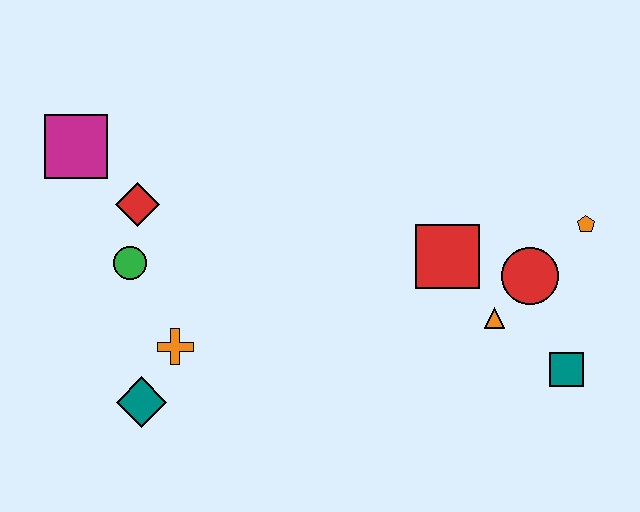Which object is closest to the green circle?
The red diamond is closest to the green circle.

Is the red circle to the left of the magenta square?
No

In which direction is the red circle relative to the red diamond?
The red circle is to the right of the red diamond.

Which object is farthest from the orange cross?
The orange pentagon is farthest from the orange cross.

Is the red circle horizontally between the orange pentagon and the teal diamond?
Yes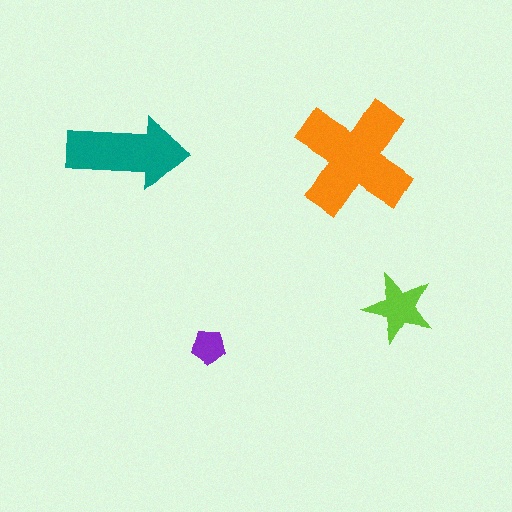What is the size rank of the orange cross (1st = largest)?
1st.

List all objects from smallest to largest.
The purple pentagon, the lime star, the teal arrow, the orange cross.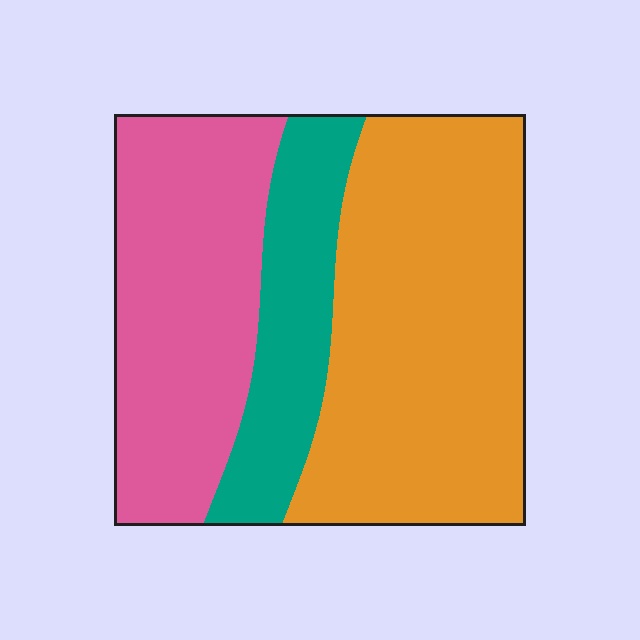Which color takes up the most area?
Orange, at roughly 50%.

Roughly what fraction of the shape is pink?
Pink covers roughly 35% of the shape.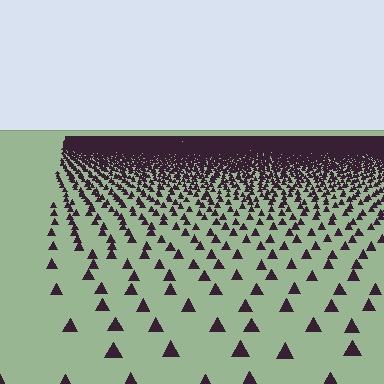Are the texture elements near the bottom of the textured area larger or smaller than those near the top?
Larger. Near the bottom, elements are closer to the viewer and appear at a bigger on-screen size.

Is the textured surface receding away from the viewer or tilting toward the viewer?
The surface is receding away from the viewer. Texture elements get smaller and denser toward the top.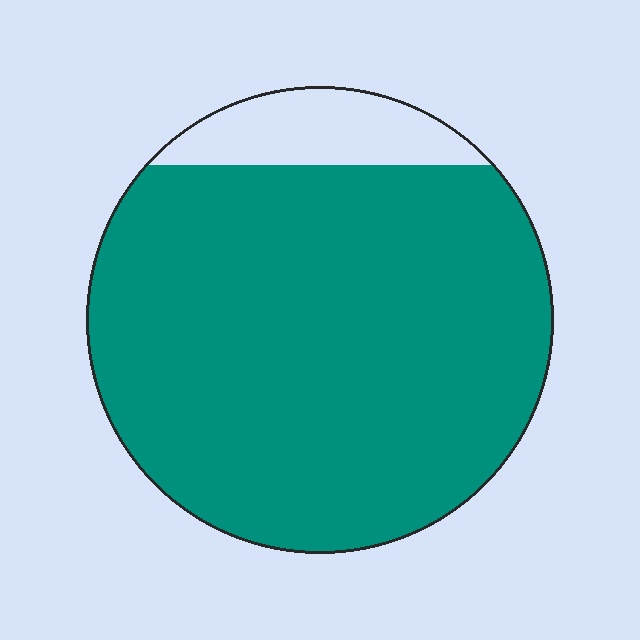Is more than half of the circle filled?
Yes.